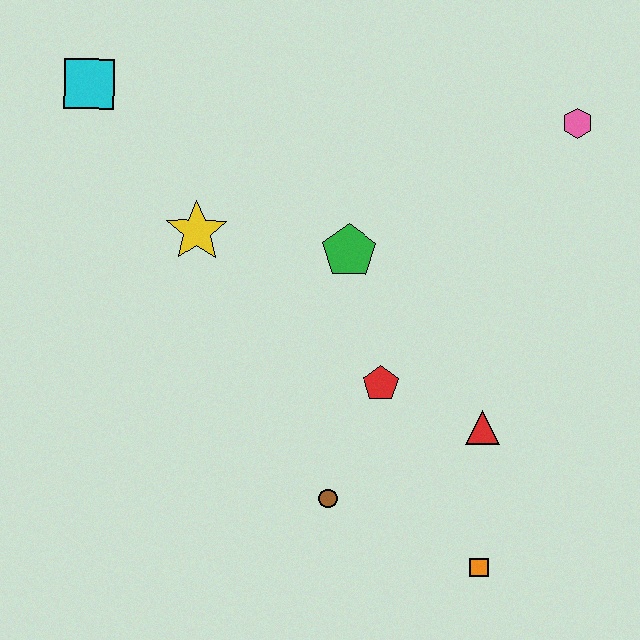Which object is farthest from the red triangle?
The cyan square is farthest from the red triangle.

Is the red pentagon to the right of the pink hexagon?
No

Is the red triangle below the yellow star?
Yes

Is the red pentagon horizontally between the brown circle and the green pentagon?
No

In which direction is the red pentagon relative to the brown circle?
The red pentagon is above the brown circle.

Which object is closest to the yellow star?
The green pentagon is closest to the yellow star.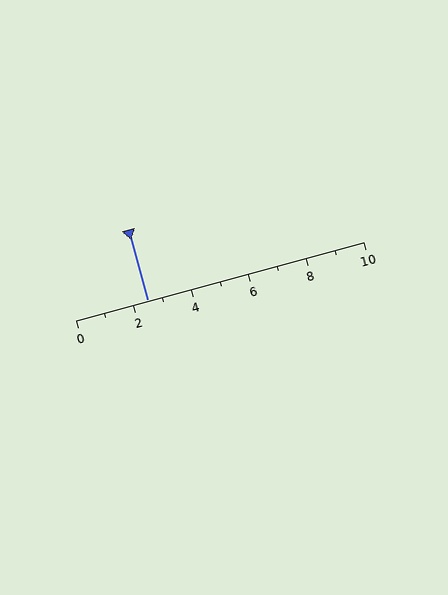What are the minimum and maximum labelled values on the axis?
The axis runs from 0 to 10.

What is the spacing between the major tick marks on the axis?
The major ticks are spaced 2 apart.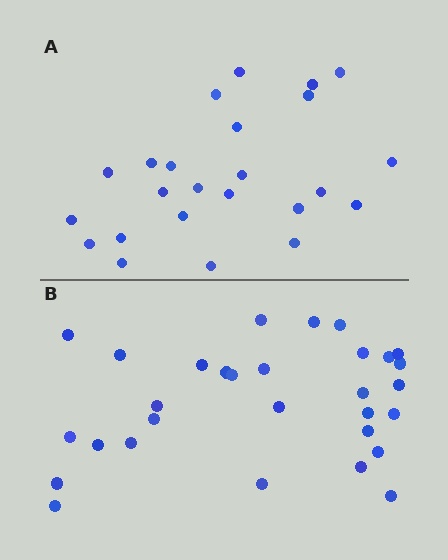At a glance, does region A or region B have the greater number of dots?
Region B (the bottom region) has more dots.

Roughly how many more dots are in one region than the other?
Region B has about 6 more dots than region A.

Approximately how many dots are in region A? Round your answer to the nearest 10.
About 20 dots. (The exact count is 24, which rounds to 20.)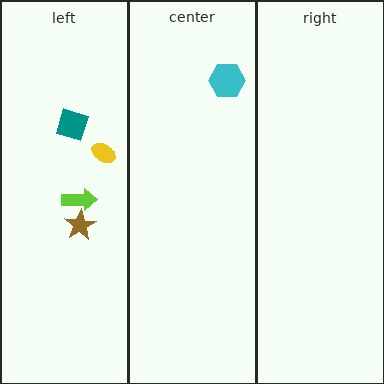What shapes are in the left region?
The yellow ellipse, the brown star, the lime arrow, the teal diamond.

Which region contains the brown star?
The left region.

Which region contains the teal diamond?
The left region.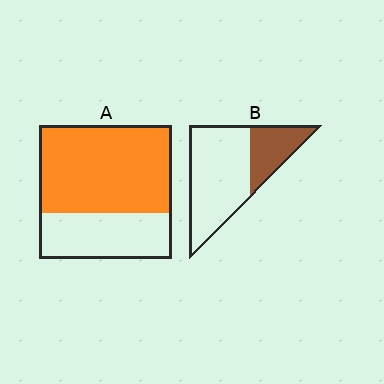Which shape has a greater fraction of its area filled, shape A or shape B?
Shape A.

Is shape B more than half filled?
No.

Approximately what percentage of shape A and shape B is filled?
A is approximately 65% and B is approximately 30%.